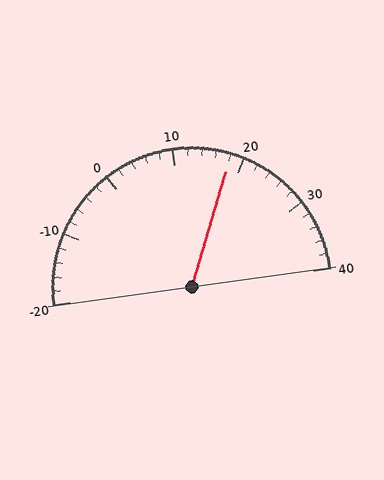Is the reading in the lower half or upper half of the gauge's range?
The reading is in the upper half of the range (-20 to 40).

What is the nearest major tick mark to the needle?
The nearest major tick mark is 20.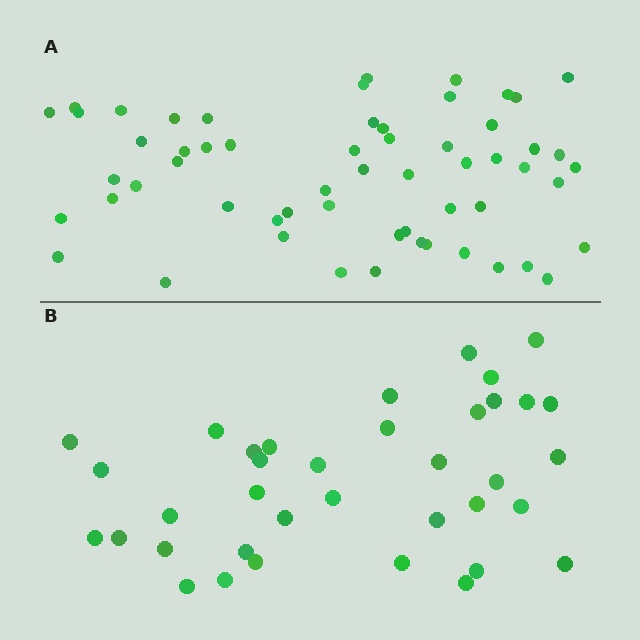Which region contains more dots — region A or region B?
Region A (the top region) has more dots.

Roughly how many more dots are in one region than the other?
Region A has approximately 20 more dots than region B.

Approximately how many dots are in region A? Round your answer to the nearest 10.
About 60 dots. (The exact count is 58, which rounds to 60.)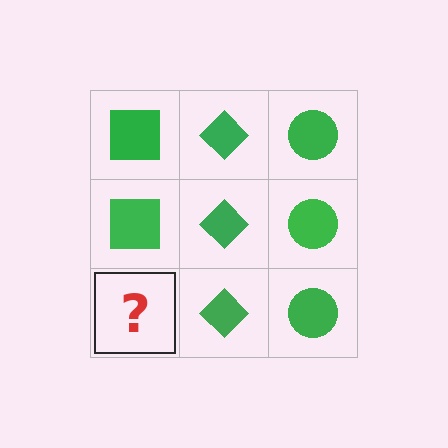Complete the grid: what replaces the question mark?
The question mark should be replaced with a green square.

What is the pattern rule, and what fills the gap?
The rule is that each column has a consistent shape. The gap should be filled with a green square.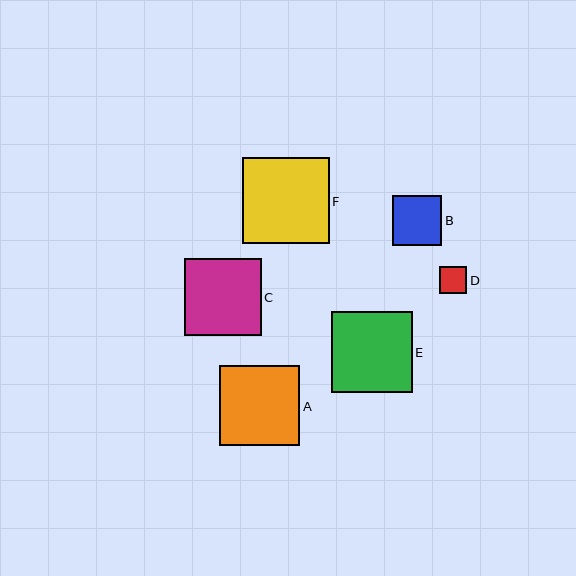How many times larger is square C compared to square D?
Square C is approximately 2.8 times the size of square D.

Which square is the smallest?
Square D is the smallest with a size of approximately 27 pixels.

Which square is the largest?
Square F is the largest with a size of approximately 86 pixels.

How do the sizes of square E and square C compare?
Square E and square C are approximately the same size.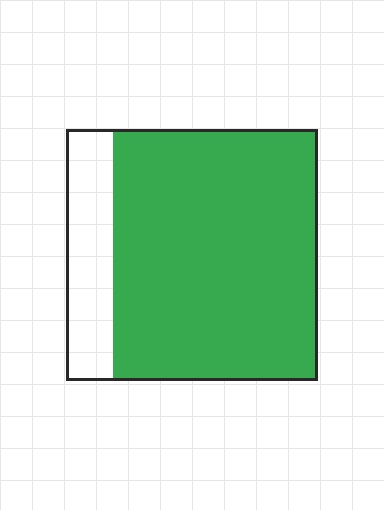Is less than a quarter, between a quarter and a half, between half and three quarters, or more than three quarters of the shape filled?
More than three quarters.